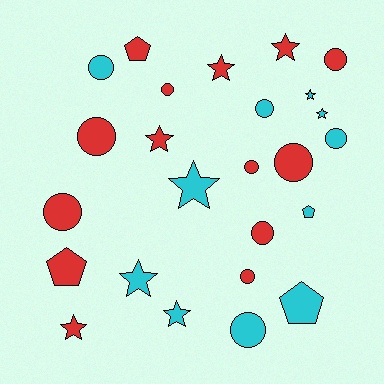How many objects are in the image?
There are 25 objects.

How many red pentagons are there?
There are 2 red pentagons.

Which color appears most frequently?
Red, with 14 objects.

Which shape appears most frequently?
Circle, with 12 objects.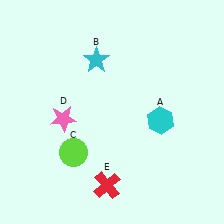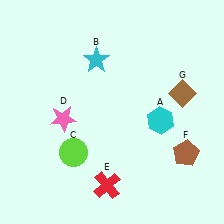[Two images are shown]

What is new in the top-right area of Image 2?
A brown diamond (G) was added in the top-right area of Image 2.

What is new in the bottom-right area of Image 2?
A brown pentagon (F) was added in the bottom-right area of Image 2.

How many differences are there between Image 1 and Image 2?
There are 2 differences between the two images.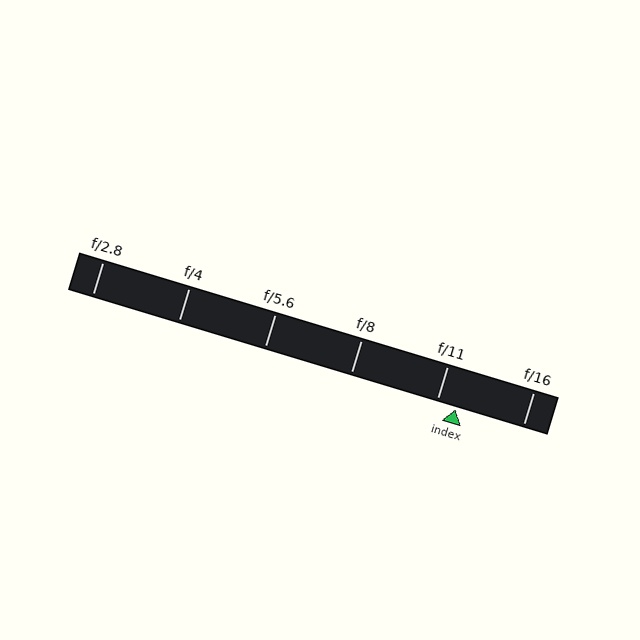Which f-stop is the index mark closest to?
The index mark is closest to f/11.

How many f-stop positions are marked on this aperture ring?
There are 6 f-stop positions marked.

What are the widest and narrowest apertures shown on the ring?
The widest aperture shown is f/2.8 and the narrowest is f/16.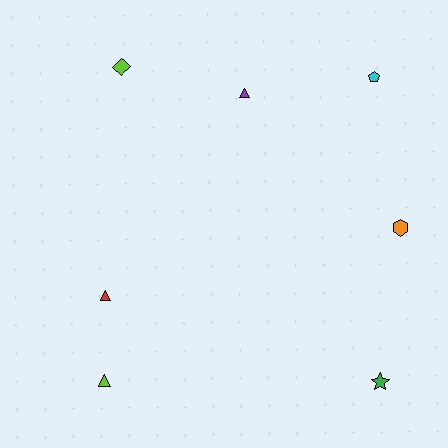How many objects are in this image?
There are 7 objects.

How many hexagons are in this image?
There is 1 hexagon.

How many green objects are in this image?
There is 1 green object.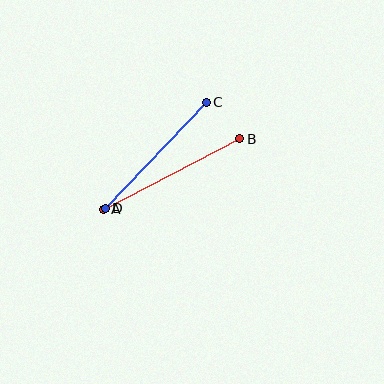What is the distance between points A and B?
The distance is approximately 154 pixels.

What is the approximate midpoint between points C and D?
The midpoint is at approximately (156, 155) pixels.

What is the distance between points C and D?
The distance is approximately 147 pixels.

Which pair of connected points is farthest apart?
Points A and B are farthest apart.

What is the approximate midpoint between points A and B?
The midpoint is at approximately (172, 174) pixels.